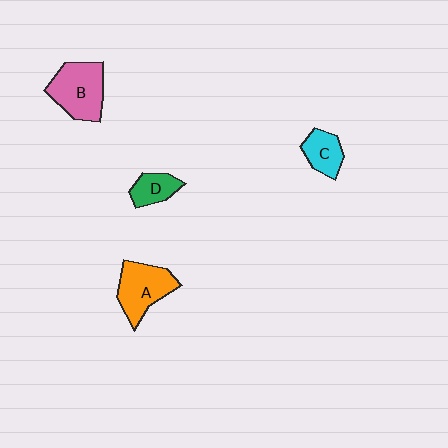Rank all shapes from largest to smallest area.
From largest to smallest: B (pink), A (orange), C (cyan), D (green).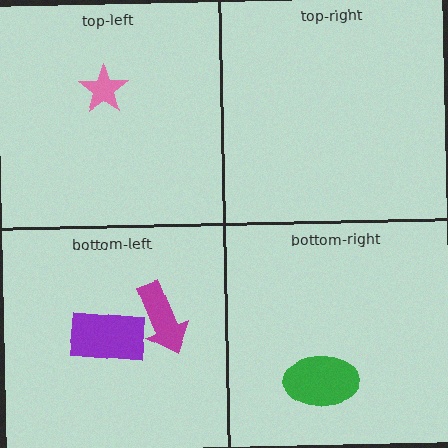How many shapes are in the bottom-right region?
1.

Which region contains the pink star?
The top-left region.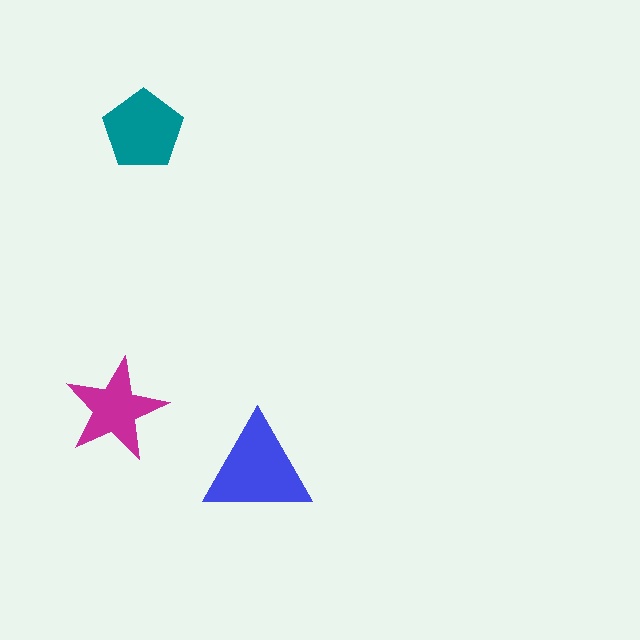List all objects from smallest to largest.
The magenta star, the teal pentagon, the blue triangle.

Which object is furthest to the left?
The magenta star is leftmost.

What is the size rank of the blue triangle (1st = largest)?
1st.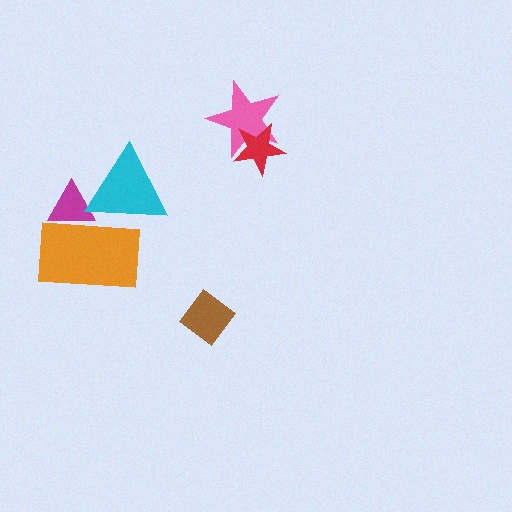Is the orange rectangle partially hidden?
Yes, it is partially covered by another shape.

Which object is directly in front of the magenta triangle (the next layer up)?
The orange rectangle is directly in front of the magenta triangle.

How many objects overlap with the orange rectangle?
2 objects overlap with the orange rectangle.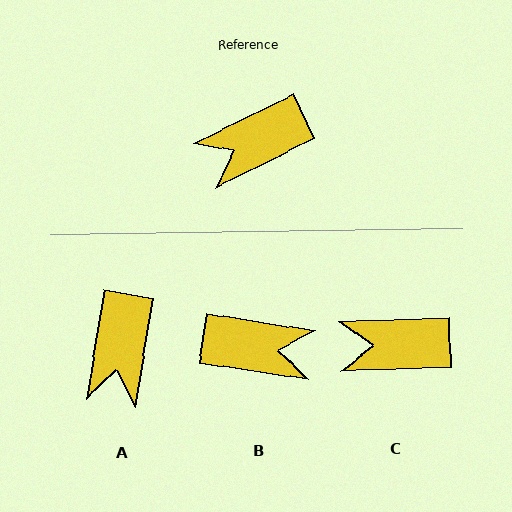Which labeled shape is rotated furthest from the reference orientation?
B, about 145 degrees away.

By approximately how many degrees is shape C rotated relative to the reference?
Approximately 24 degrees clockwise.